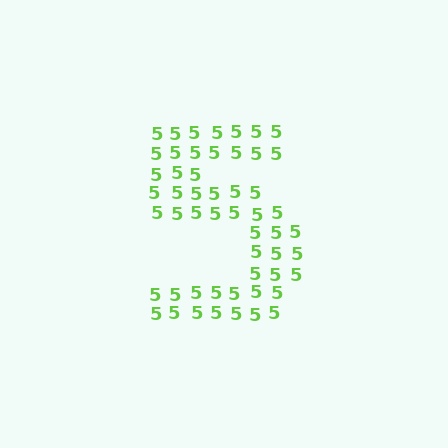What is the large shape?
The large shape is the digit 5.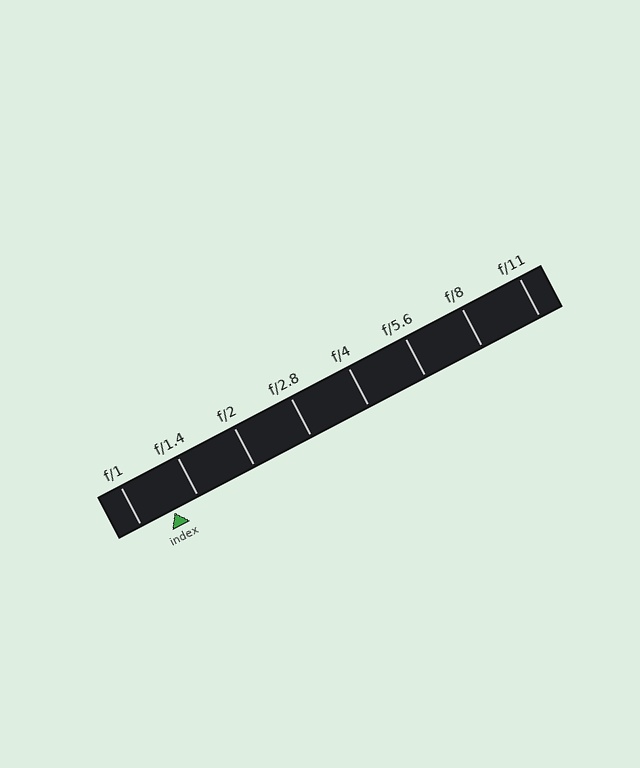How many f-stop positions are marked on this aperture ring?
There are 8 f-stop positions marked.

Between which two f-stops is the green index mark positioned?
The index mark is between f/1 and f/1.4.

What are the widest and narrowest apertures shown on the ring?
The widest aperture shown is f/1 and the narrowest is f/11.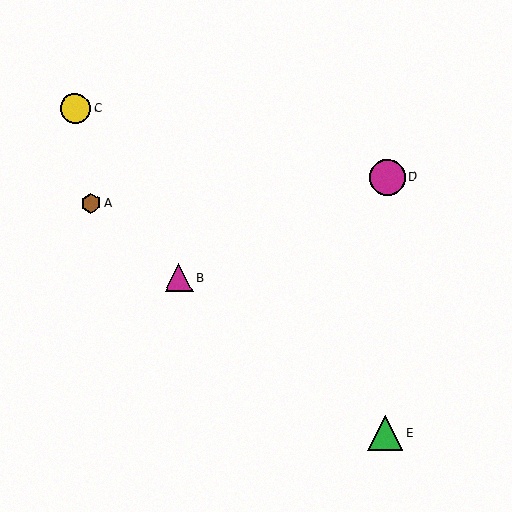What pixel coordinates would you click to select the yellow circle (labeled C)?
Click at (75, 109) to select the yellow circle C.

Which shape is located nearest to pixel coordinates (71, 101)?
The yellow circle (labeled C) at (75, 109) is nearest to that location.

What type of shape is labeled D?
Shape D is a magenta circle.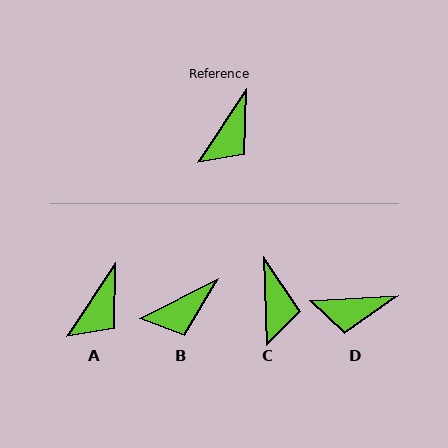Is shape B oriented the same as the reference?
No, it is off by about 30 degrees.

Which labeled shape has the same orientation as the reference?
A.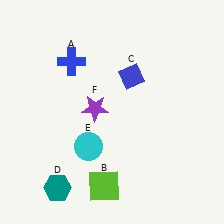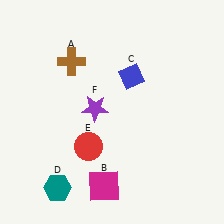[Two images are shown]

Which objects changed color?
A changed from blue to brown. B changed from lime to magenta. E changed from cyan to red.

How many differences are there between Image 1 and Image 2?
There are 3 differences between the two images.